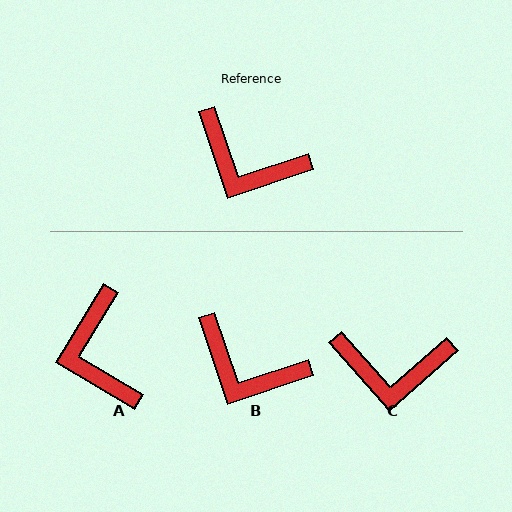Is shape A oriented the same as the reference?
No, it is off by about 50 degrees.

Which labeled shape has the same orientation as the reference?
B.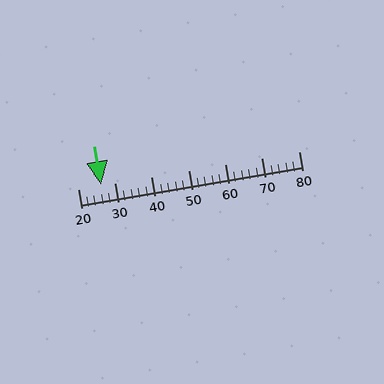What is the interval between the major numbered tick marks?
The major tick marks are spaced 10 units apart.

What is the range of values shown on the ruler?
The ruler shows values from 20 to 80.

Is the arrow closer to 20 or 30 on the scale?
The arrow is closer to 30.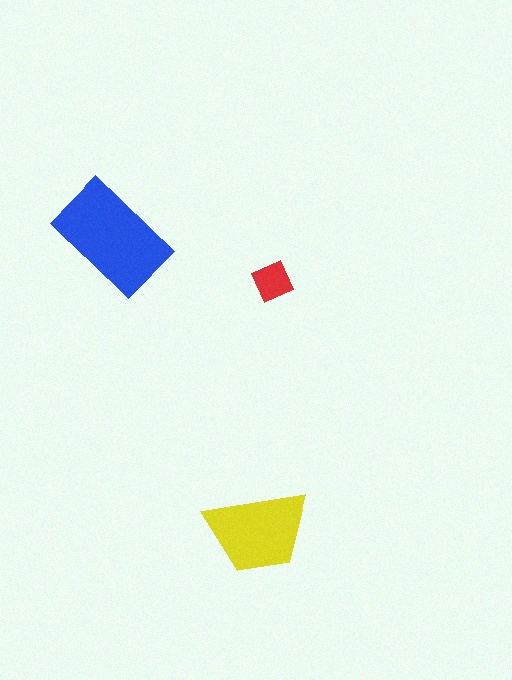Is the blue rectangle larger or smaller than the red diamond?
Larger.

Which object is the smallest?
The red diamond.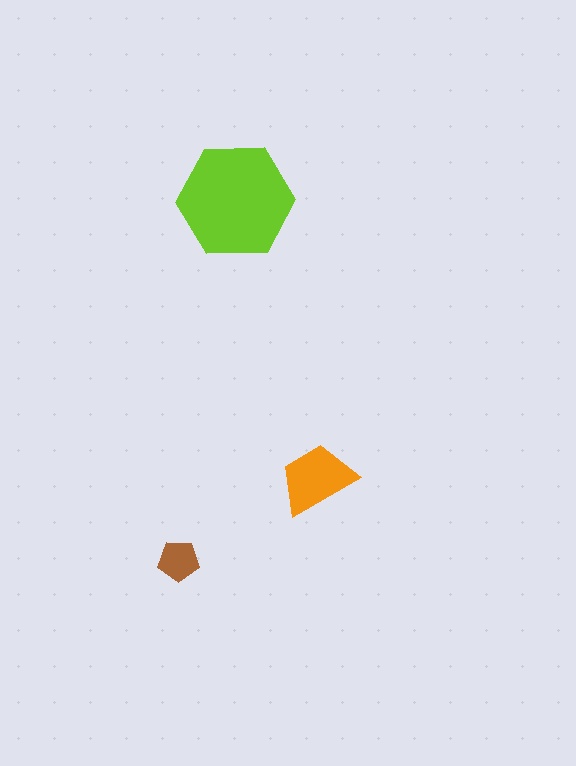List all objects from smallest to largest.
The brown pentagon, the orange trapezoid, the lime hexagon.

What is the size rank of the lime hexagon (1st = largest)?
1st.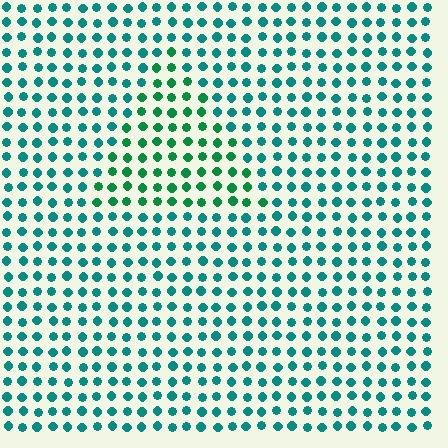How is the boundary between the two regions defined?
The boundary is defined purely by a slight shift in hue (about 31 degrees). Spacing, size, and orientation are identical on both sides.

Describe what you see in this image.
The image is filled with small teal elements in a uniform arrangement. A triangle-shaped region is visible where the elements are tinted to a slightly different hue, forming a subtle color boundary.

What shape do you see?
I see a triangle.